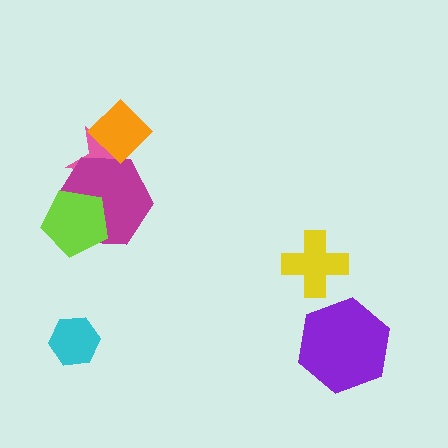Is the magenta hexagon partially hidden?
Yes, it is partially covered by another shape.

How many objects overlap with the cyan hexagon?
0 objects overlap with the cyan hexagon.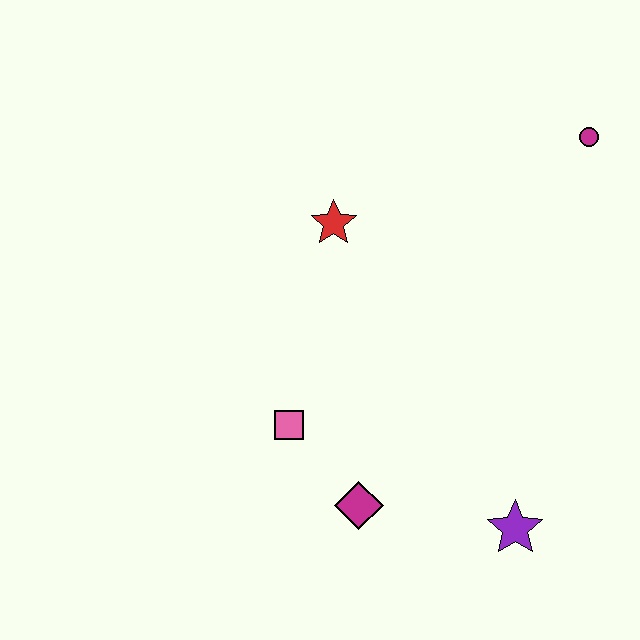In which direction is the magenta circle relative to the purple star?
The magenta circle is above the purple star.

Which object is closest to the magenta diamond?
The pink square is closest to the magenta diamond.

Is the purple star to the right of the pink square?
Yes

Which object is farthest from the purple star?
The magenta circle is farthest from the purple star.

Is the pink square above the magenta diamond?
Yes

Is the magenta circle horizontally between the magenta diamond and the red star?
No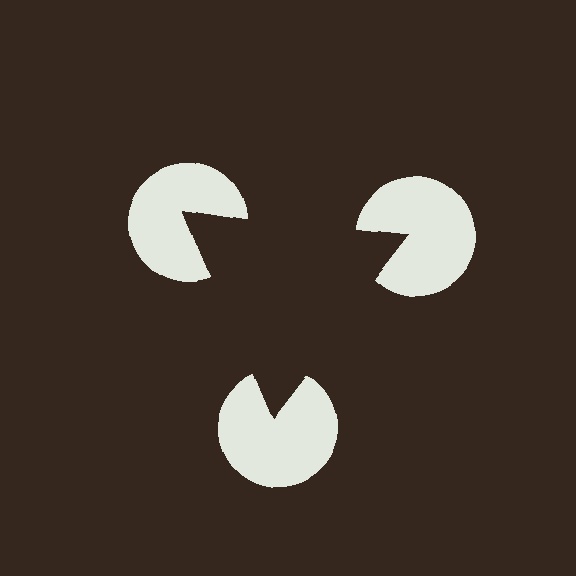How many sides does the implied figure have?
3 sides.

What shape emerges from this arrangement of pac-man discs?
An illusory triangle — its edges are inferred from the aligned wedge cuts in the pac-man discs, not physically drawn.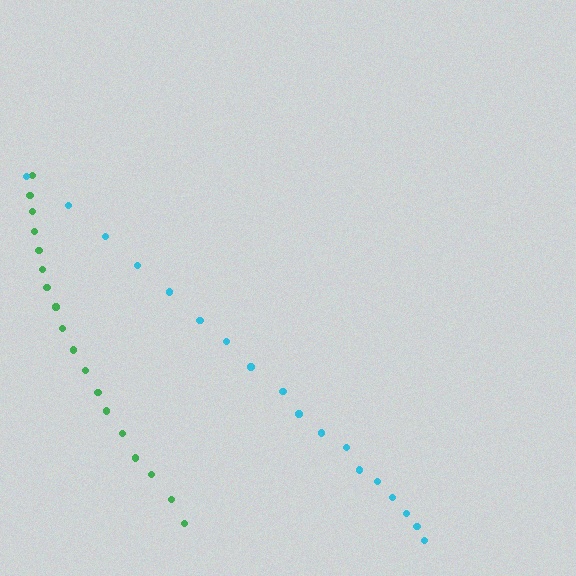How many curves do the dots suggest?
There are 2 distinct paths.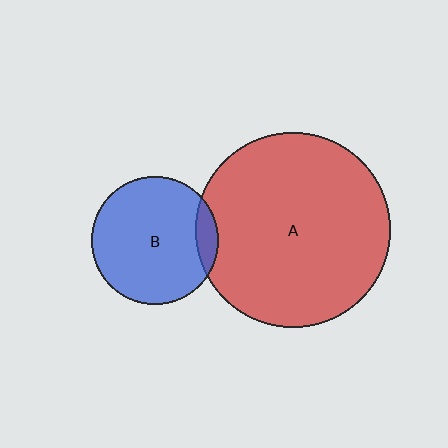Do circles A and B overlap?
Yes.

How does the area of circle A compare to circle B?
Approximately 2.3 times.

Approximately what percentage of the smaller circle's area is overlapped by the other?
Approximately 10%.